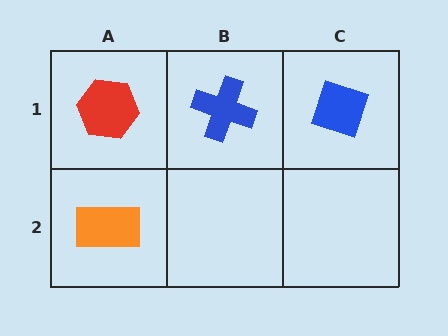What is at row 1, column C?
A blue diamond.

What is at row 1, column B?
A blue cross.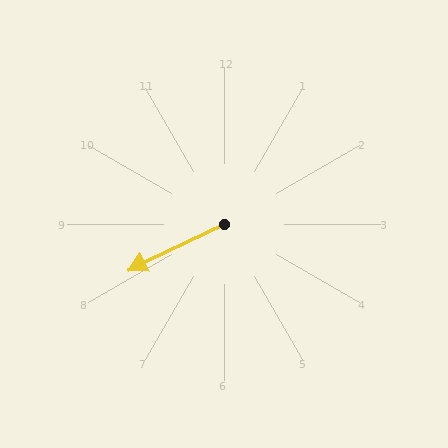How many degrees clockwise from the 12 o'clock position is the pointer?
Approximately 244 degrees.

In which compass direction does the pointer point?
Southwest.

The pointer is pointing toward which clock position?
Roughly 8 o'clock.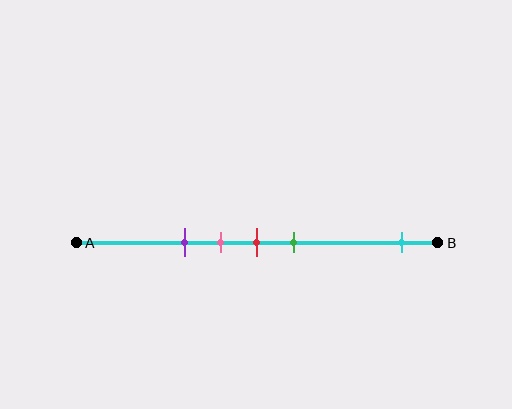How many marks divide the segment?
There are 5 marks dividing the segment.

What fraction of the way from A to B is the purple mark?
The purple mark is approximately 30% (0.3) of the way from A to B.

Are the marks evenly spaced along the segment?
No, the marks are not evenly spaced.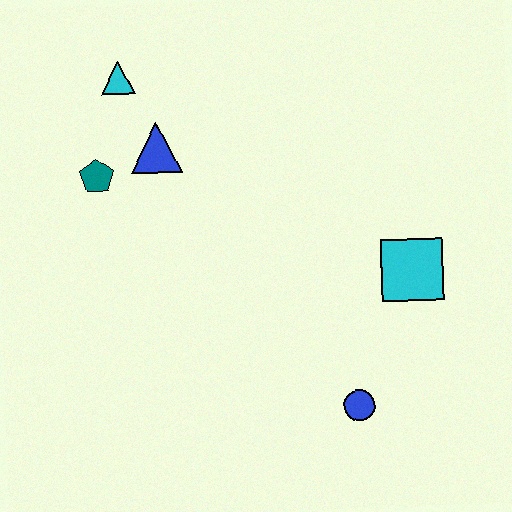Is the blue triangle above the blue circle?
Yes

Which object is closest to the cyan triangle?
The blue triangle is closest to the cyan triangle.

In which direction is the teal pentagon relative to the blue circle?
The teal pentagon is to the left of the blue circle.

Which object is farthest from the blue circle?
The cyan triangle is farthest from the blue circle.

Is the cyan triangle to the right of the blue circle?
No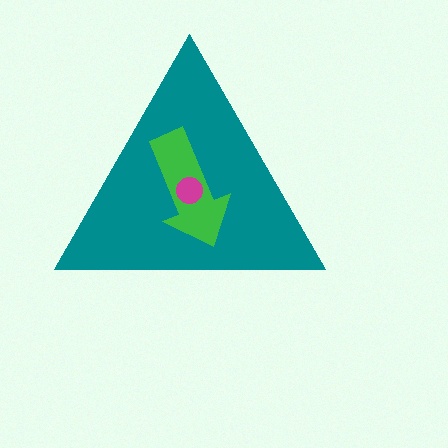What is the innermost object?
The magenta circle.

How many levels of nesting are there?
3.